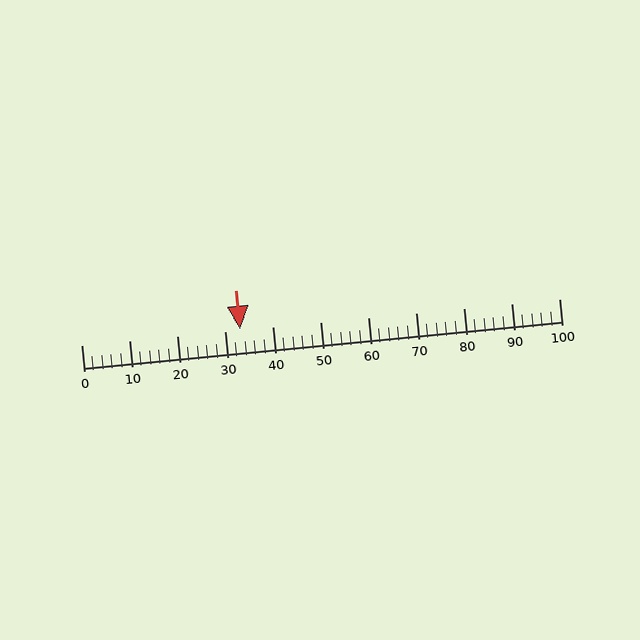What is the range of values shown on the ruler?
The ruler shows values from 0 to 100.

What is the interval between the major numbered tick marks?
The major tick marks are spaced 10 units apart.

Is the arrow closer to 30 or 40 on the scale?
The arrow is closer to 30.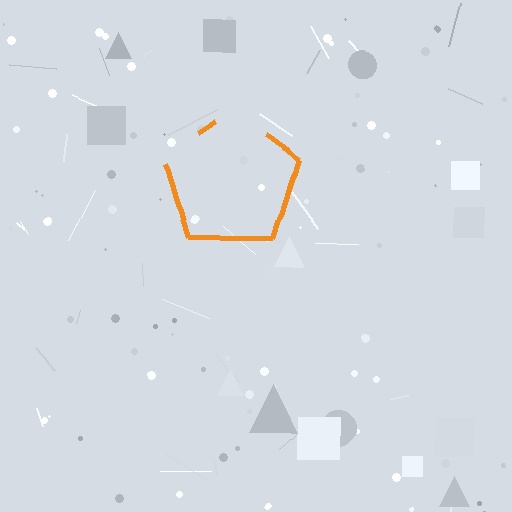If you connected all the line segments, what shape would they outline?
They would outline a pentagon.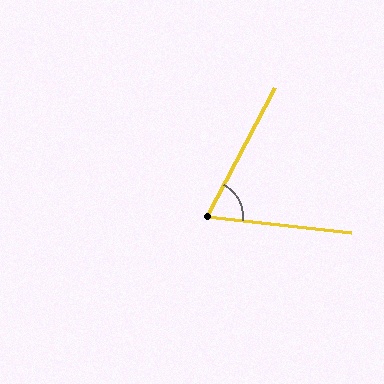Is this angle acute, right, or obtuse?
It is acute.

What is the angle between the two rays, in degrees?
Approximately 69 degrees.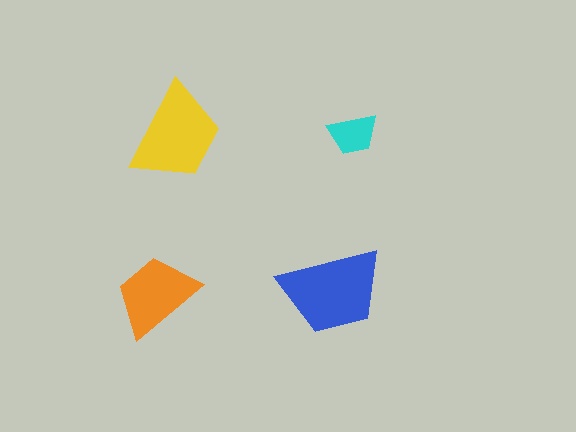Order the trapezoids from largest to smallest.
the blue one, the yellow one, the orange one, the cyan one.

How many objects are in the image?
There are 4 objects in the image.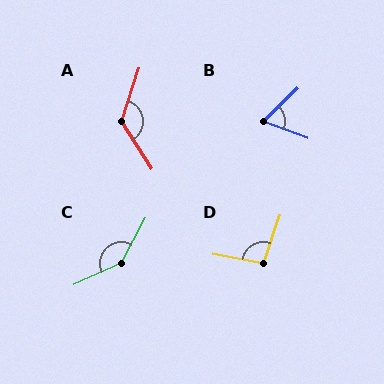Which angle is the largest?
C, at approximately 143 degrees.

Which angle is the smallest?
B, at approximately 64 degrees.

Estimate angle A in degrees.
Approximately 129 degrees.